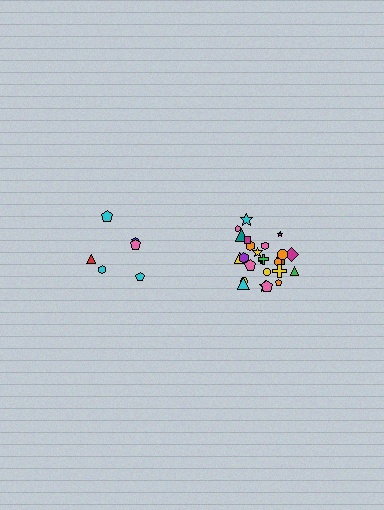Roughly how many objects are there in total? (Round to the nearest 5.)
Roughly 30 objects in total.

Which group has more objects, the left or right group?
The right group.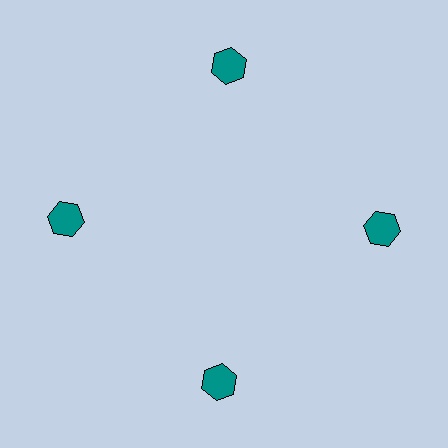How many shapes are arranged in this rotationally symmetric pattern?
There are 4 shapes, arranged in 4 groups of 1.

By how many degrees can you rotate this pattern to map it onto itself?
The pattern maps onto itself every 90 degrees of rotation.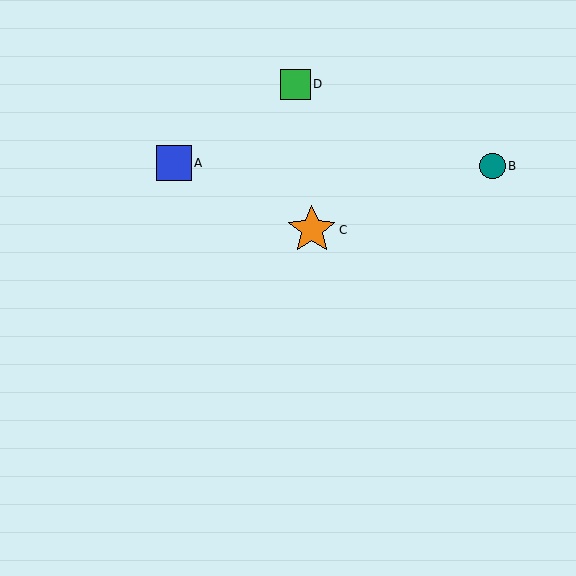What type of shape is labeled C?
Shape C is an orange star.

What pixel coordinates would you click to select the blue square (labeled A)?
Click at (174, 163) to select the blue square A.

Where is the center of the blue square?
The center of the blue square is at (174, 163).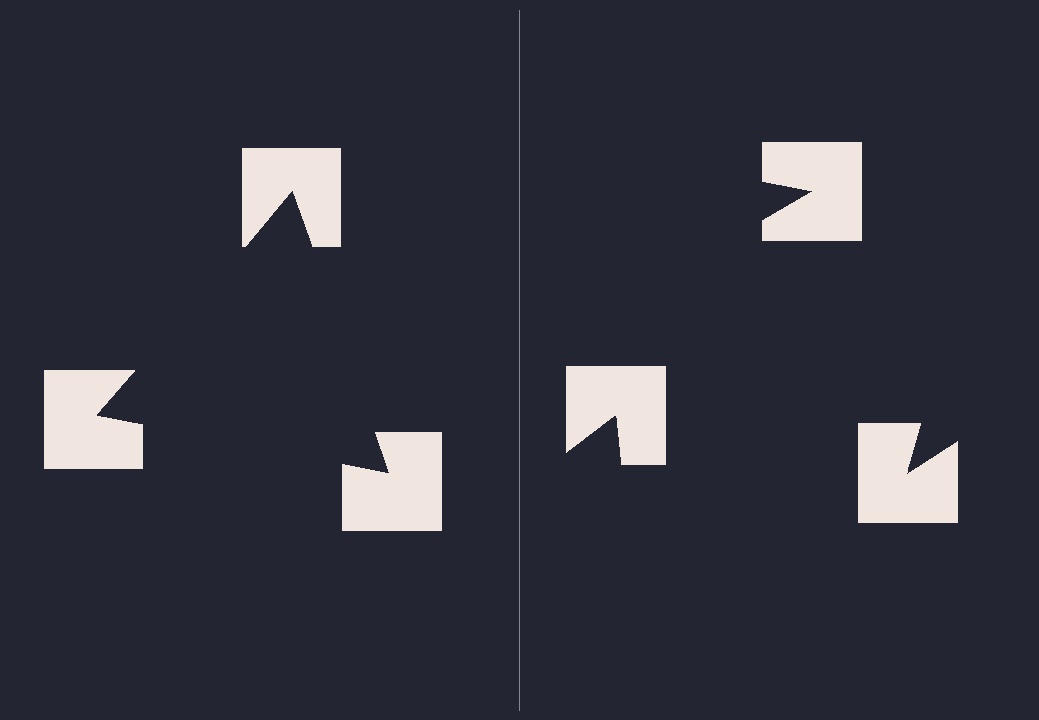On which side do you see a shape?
An illusory triangle appears on the left side. On the right side the wedge cuts are rotated, so no coherent shape forms.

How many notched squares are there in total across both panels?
6 — 3 on each side.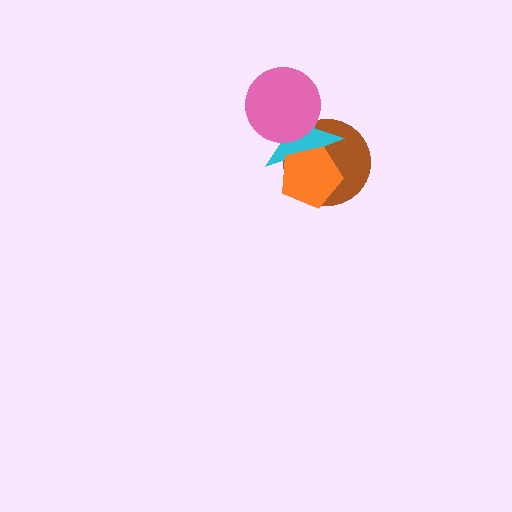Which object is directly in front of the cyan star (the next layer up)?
The orange pentagon is directly in front of the cyan star.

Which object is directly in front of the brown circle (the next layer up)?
The cyan star is directly in front of the brown circle.